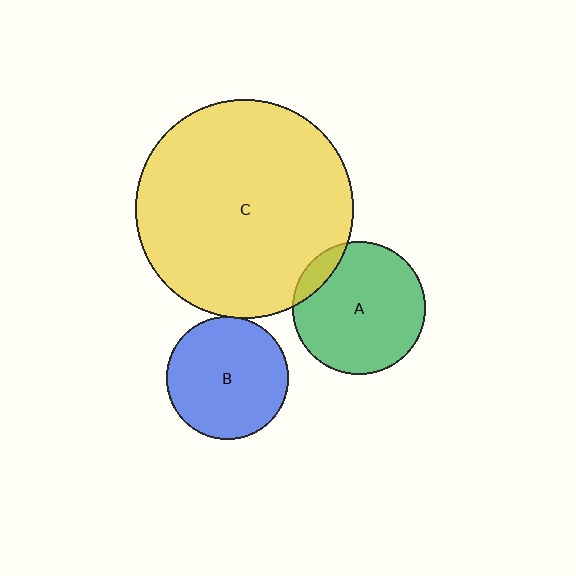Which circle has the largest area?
Circle C (yellow).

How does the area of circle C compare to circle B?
Approximately 3.2 times.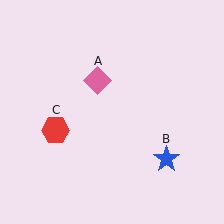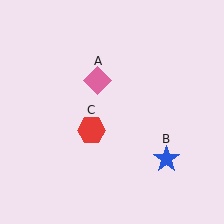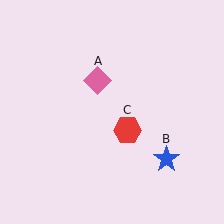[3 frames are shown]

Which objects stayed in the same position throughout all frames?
Pink diamond (object A) and blue star (object B) remained stationary.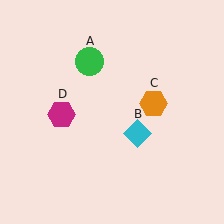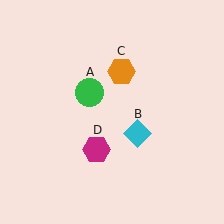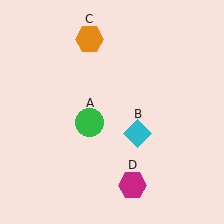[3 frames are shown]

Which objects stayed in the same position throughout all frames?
Cyan diamond (object B) remained stationary.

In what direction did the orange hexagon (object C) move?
The orange hexagon (object C) moved up and to the left.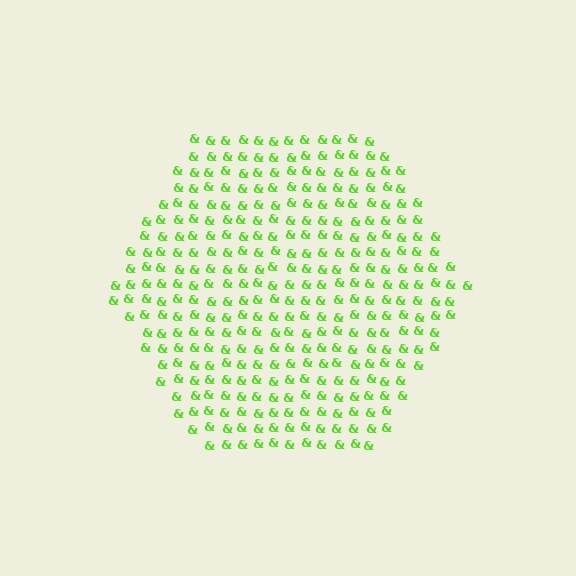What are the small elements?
The small elements are ampersands.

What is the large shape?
The large shape is a hexagon.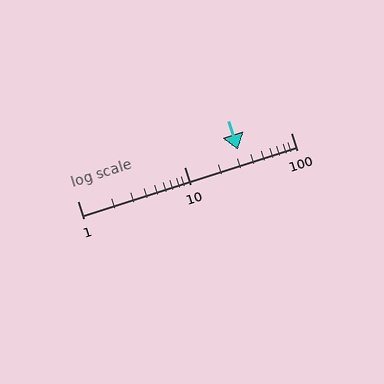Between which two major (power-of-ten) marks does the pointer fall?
The pointer is between 10 and 100.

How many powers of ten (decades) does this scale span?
The scale spans 2 decades, from 1 to 100.